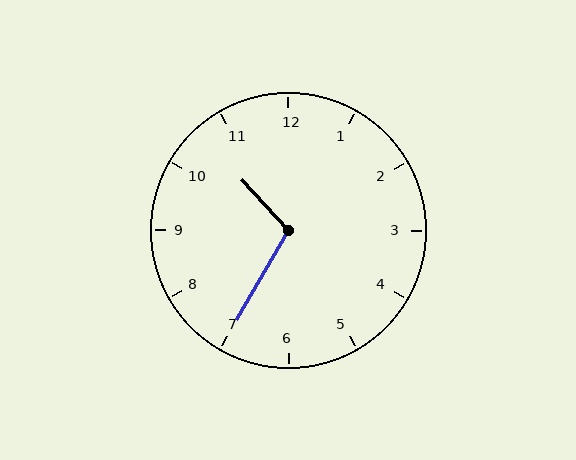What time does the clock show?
10:35.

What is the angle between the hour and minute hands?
Approximately 108 degrees.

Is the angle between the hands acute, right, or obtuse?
It is obtuse.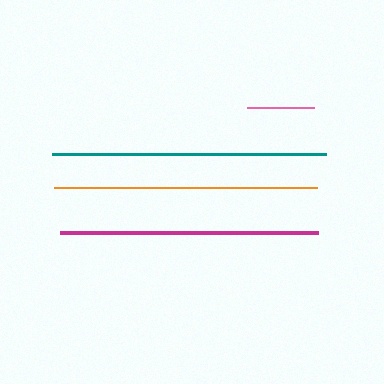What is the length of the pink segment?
The pink segment is approximately 68 pixels long.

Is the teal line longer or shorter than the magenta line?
The teal line is longer than the magenta line.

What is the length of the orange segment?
The orange segment is approximately 263 pixels long.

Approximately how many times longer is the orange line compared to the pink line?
The orange line is approximately 3.9 times the length of the pink line.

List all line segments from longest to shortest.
From longest to shortest: teal, orange, magenta, pink.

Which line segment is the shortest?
The pink line is the shortest at approximately 68 pixels.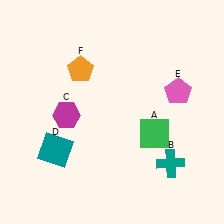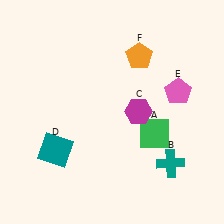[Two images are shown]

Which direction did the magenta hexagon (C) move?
The magenta hexagon (C) moved right.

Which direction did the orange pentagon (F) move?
The orange pentagon (F) moved right.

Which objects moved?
The objects that moved are: the magenta hexagon (C), the orange pentagon (F).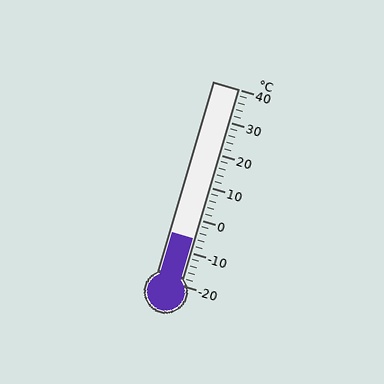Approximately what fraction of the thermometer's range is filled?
The thermometer is filled to approximately 25% of its range.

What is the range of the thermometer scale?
The thermometer scale ranges from -20°C to 40°C.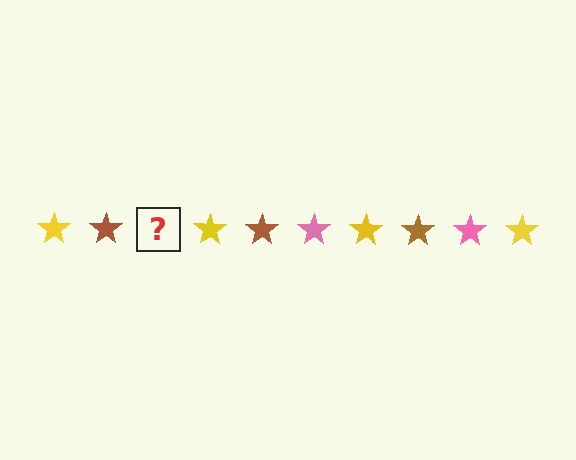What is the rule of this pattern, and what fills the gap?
The rule is that the pattern cycles through yellow, brown, pink stars. The gap should be filled with a pink star.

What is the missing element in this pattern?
The missing element is a pink star.